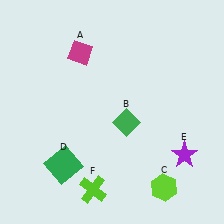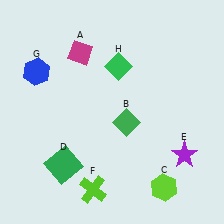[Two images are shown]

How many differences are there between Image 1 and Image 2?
There are 2 differences between the two images.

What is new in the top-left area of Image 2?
A blue hexagon (G) was added in the top-left area of Image 2.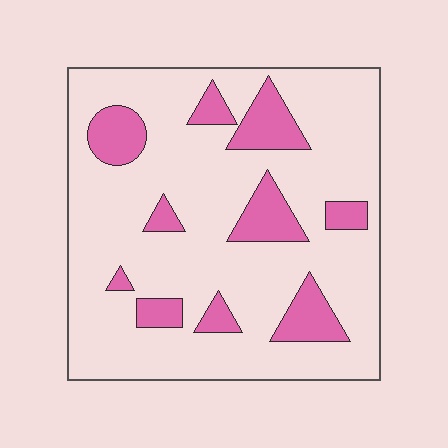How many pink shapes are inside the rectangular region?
10.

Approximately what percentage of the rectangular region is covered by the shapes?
Approximately 20%.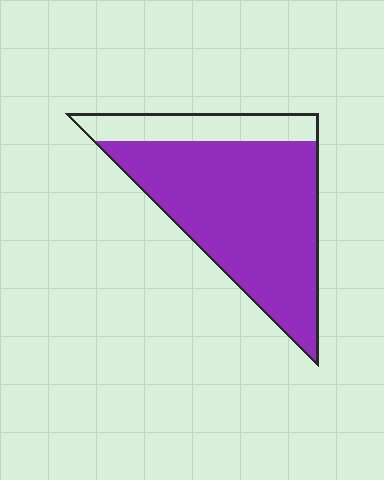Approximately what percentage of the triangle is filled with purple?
Approximately 80%.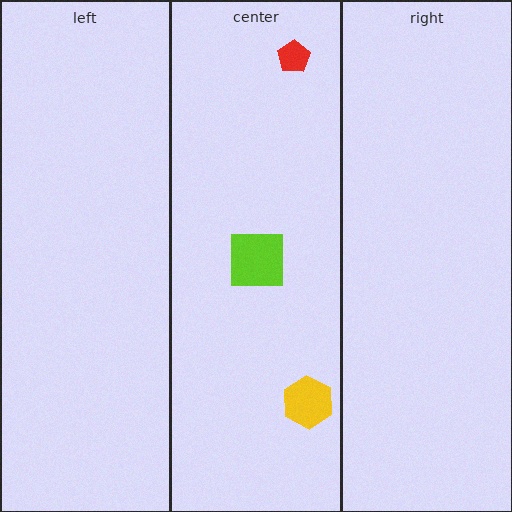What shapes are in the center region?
The red pentagon, the yellow hexagon, the lime square.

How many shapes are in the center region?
3.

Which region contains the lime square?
The center region.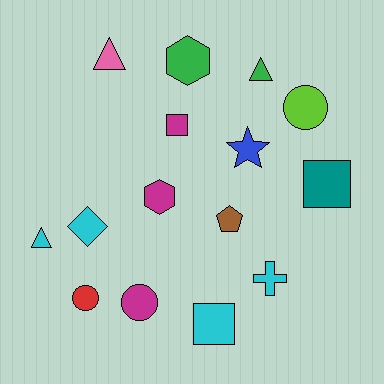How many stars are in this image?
There is 1 star.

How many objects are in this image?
There are 15 objects.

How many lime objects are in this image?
There is 1 lime object.